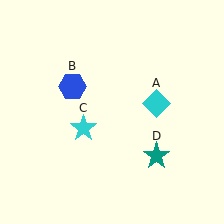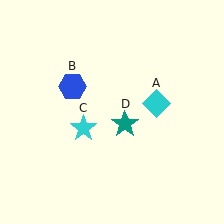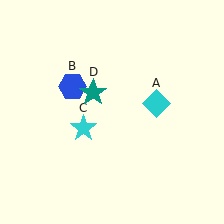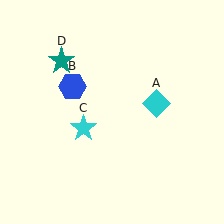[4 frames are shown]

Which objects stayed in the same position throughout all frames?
Cyan diamond (object A) and blue hexagon (object B) and cyan star (object C) remained stationary.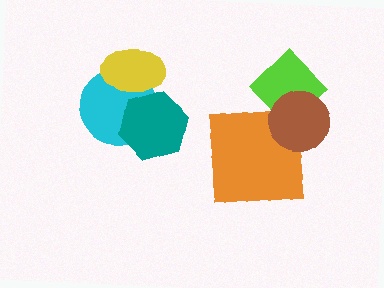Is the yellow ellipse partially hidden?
Yes, it is partially covered by another shape.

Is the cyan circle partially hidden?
Yes, it is partially covered by another shape.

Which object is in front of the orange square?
The brown circle is in front of the orange square.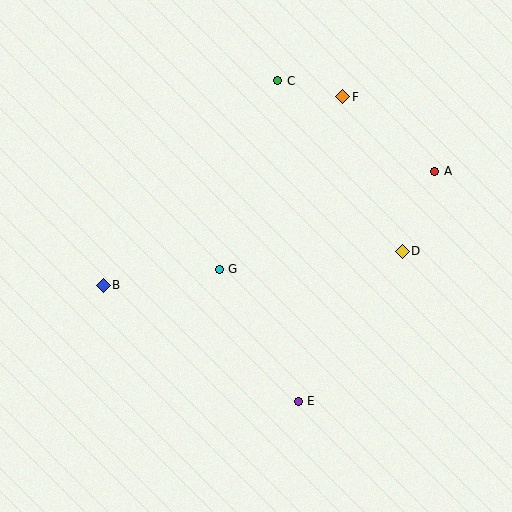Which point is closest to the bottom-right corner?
Point E is closest to the bottom-right corner.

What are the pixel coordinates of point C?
Point C is at (278, 81).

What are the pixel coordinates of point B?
Point B is at (103, 285).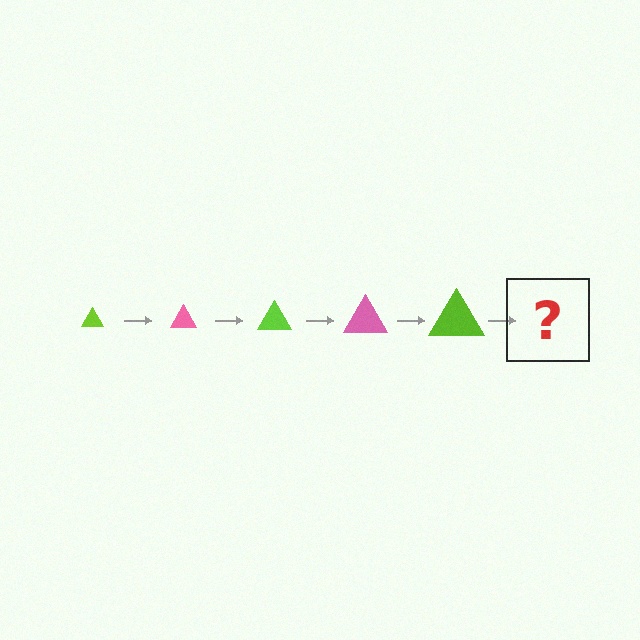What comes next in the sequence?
The next element should be a pink triangle, larger than the previous one.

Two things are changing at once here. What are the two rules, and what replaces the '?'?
The two rules are that the triangle grows larger each step and the color cycles through lime and pink. The '?' should be a pink triangle, larger than the previous one.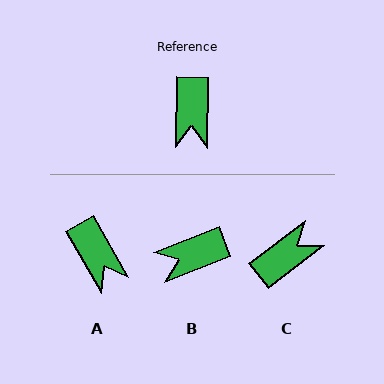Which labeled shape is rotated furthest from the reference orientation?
C, about 128 degrees away.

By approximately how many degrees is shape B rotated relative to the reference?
Approximately 69 degrees clockwise.